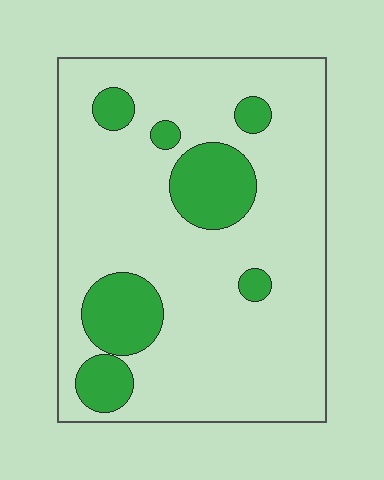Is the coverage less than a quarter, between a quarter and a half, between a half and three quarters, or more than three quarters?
Less than a quarter.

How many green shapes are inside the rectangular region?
7.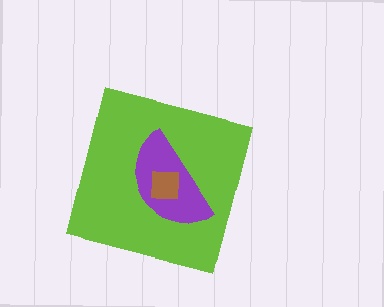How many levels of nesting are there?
3.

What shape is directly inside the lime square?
The purple semicircle.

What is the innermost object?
The brown square.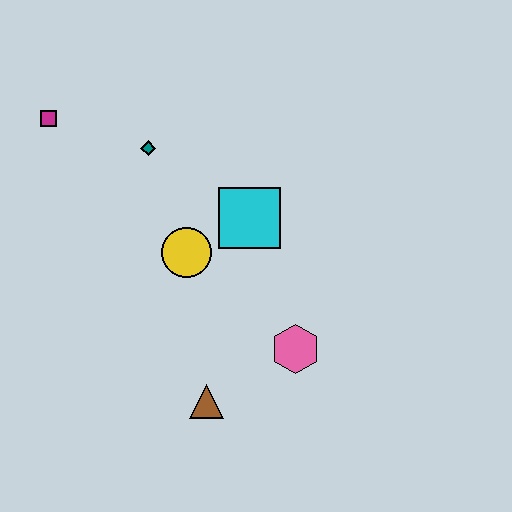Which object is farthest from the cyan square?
The magenta square is farthest from the cyan square.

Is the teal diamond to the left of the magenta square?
No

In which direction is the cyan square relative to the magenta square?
The cyan square is to the right of the magenta square.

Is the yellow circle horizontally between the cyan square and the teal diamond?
Yes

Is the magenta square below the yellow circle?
No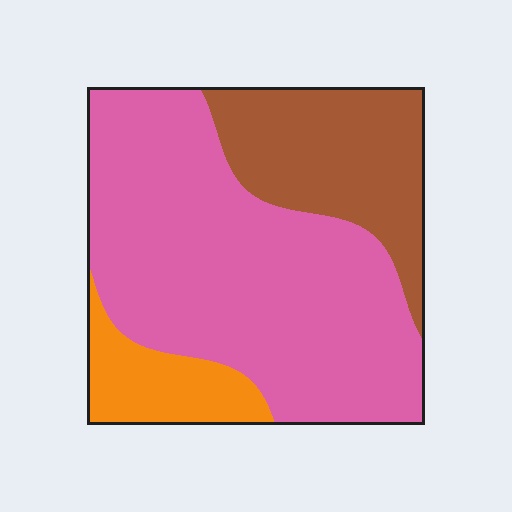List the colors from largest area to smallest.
From largest to smallest: pink, brown, orange.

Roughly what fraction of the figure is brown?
Brown covers around 25% of the figure.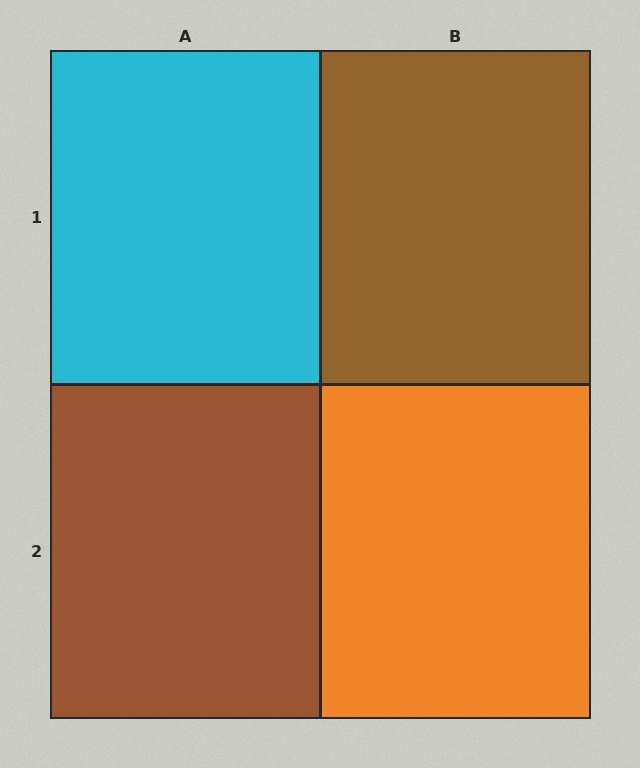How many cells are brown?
2 cells are brown.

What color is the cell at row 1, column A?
Cyan.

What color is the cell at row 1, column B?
Brown.